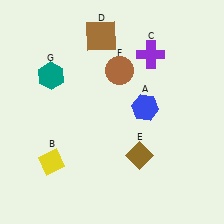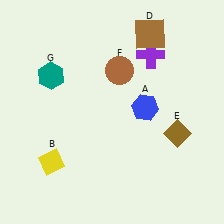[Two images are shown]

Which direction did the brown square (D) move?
The brown square (D) moved right.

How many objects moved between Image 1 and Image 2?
2 objects moved between the two images.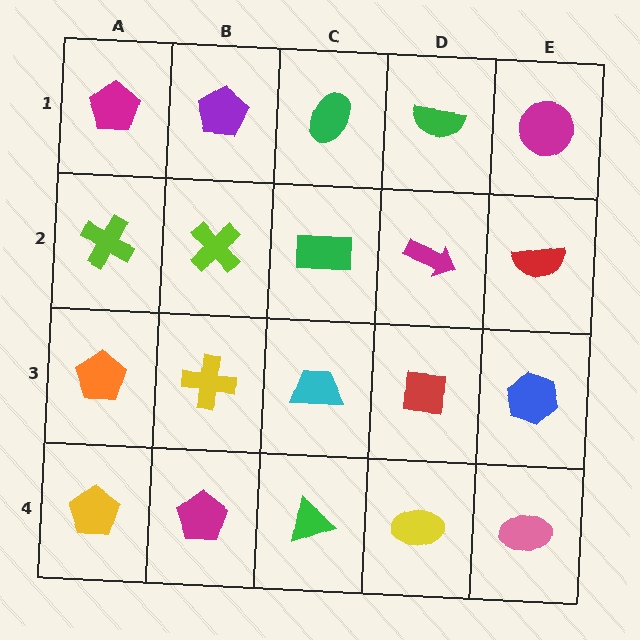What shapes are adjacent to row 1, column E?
A red semicircle (row 2, column E), a green semicircle (row 1, column D).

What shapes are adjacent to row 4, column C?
A cyan trapezoid (row 3, column C), a magenta pentagon (row 4, column B), a yellow ellipse (row 4, column D).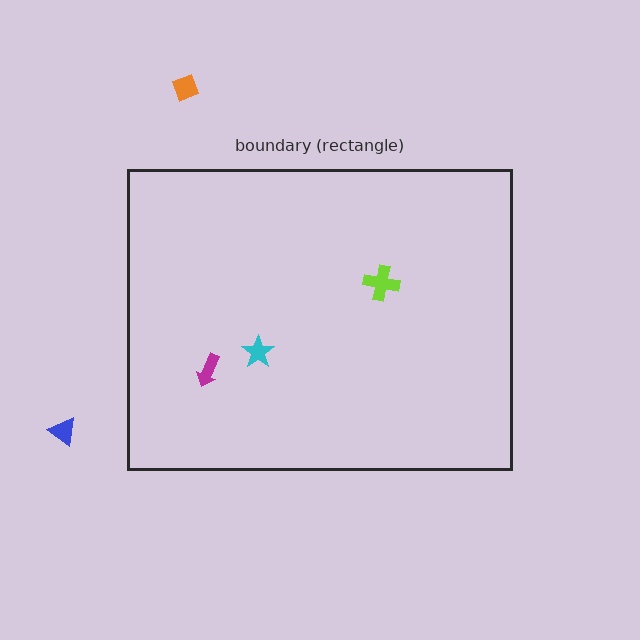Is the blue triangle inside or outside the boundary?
Outside.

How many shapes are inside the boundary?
3 inside, 2 outside.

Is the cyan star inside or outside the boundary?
Inside.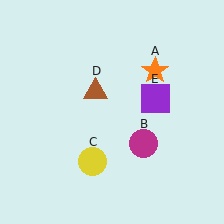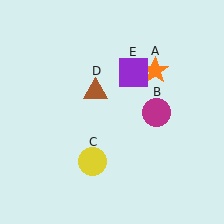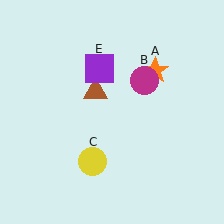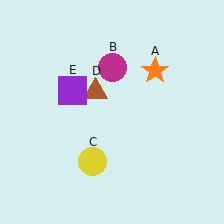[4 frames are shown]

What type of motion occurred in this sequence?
The magenta circle (object B), purple square (object E) rotated counterclockwise around the center of the scene.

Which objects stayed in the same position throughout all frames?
Orange star (object A) and yellow circle (object C) and brown triangle (object D) remained stationary.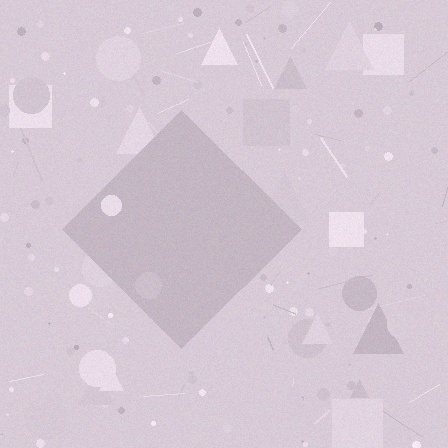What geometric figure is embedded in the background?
A diamond is embedded in the background.